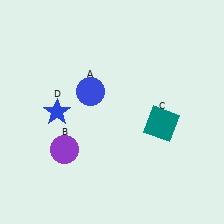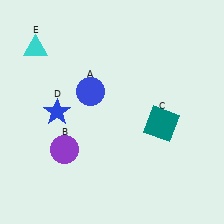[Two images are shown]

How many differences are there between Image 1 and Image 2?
There is 1 difference between the two images.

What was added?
A cyan triangle (E) was added in Image 2.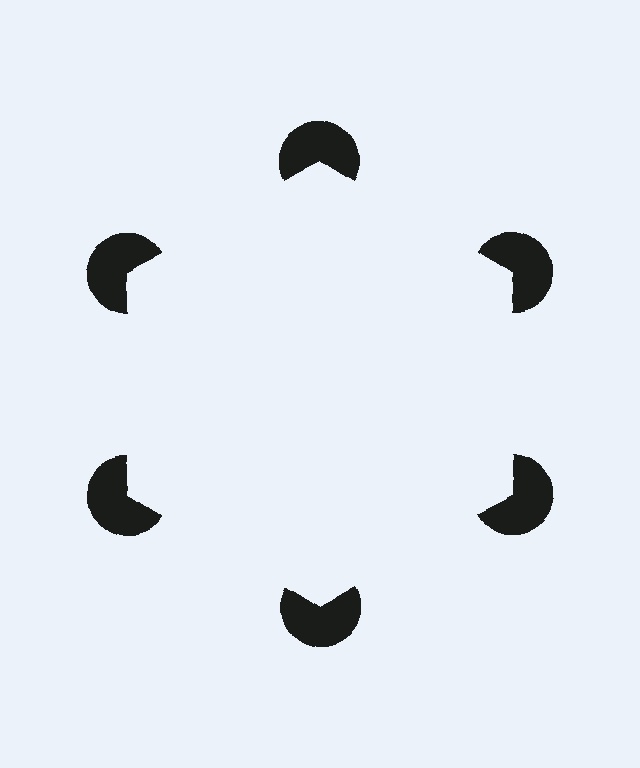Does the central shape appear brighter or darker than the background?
It typically appears slightly brighter than the background, even though no actual brightness change is drawn.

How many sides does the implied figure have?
6 sides.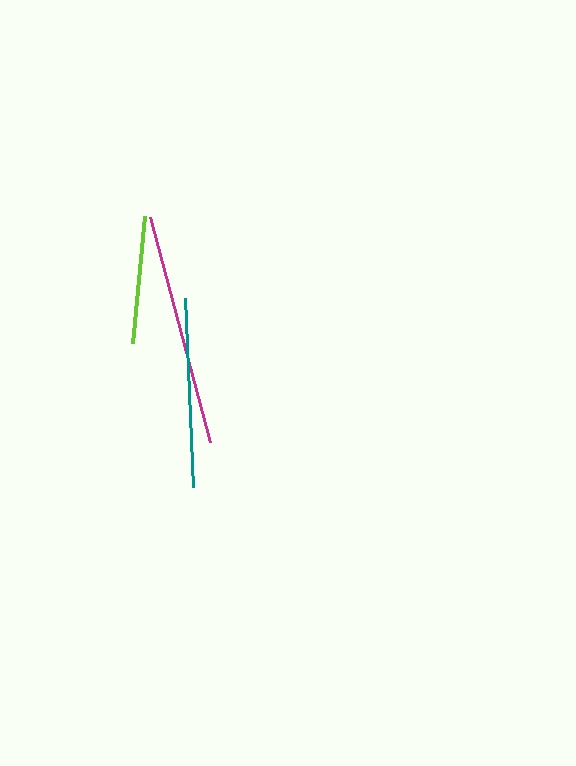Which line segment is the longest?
The magenta line is the longest at approximately 233 pixels.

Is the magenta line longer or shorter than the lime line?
The magenta line is longer than the lime line.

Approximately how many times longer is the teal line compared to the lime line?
The teal line is approximately 1.5 times the length of the lime line.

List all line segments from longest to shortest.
From longest to shortest: magenta, teal, lime.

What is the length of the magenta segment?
The magenta segment is approximately 233 pixels long.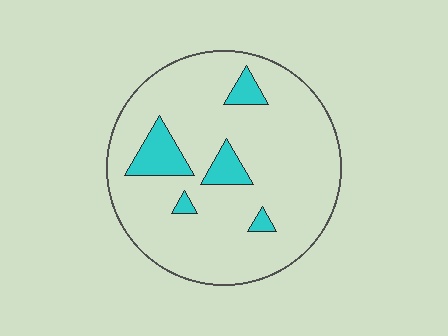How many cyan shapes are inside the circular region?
5.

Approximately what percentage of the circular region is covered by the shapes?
Approximately 10%.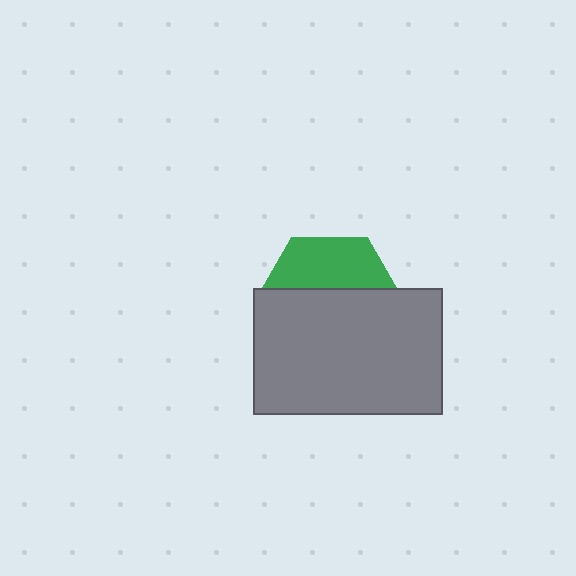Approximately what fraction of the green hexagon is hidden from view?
Roughly 65% of the green hexagon is hidden behind the gray rectangle.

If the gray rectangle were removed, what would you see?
You would see the complete green hexagon.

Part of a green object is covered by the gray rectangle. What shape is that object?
It is a hexagon.